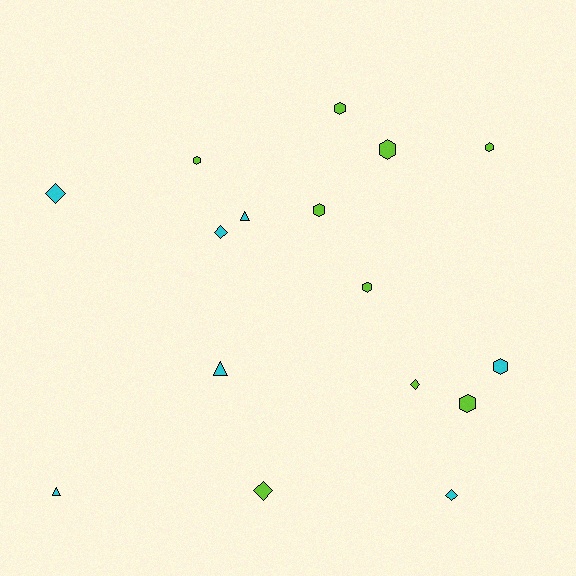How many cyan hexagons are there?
There is 1 cyan hexagon.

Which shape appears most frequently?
Hexagon, with 8 objects.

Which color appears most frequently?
Lime, with 9 objects.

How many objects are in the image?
There are 16 objects.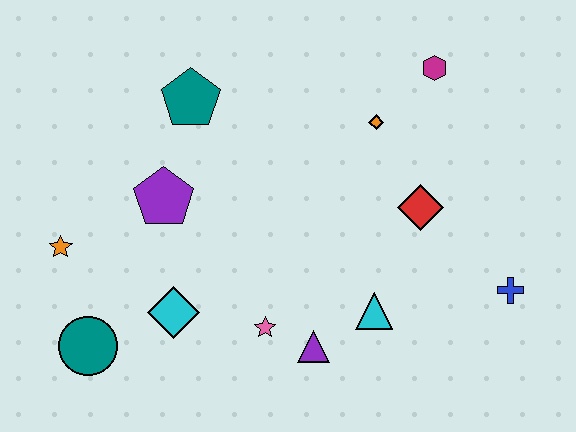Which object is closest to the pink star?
The purple triangle is closest to the pink star.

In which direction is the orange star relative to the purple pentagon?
The orange star is to the left of the purple pentagon.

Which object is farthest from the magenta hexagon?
The teal circle is farthest from the magenta hexagon.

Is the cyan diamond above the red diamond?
No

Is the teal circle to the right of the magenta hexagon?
No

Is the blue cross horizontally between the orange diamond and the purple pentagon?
No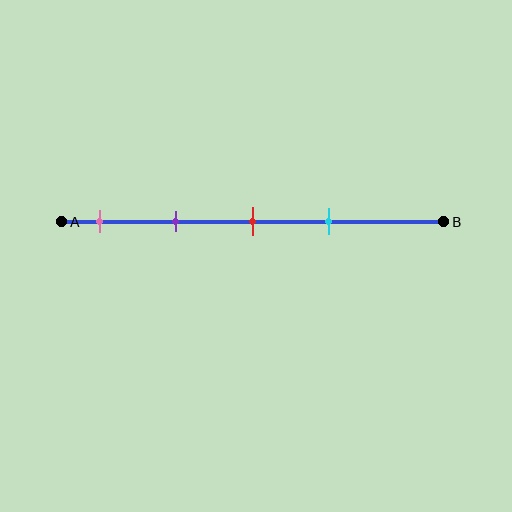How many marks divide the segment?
There are 4 marks dividing the segment.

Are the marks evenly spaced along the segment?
Yes, the marks are approximately evenly spaced.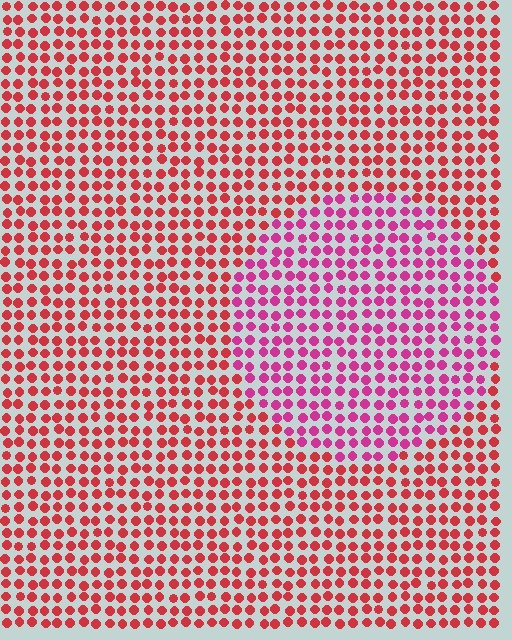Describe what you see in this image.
The image is filled with small red elements in a uniform arrangement. A circle-shaped region is visible where the elements are tinted to a slightly different hue, forming a subtle color boundary.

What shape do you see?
I see a circle.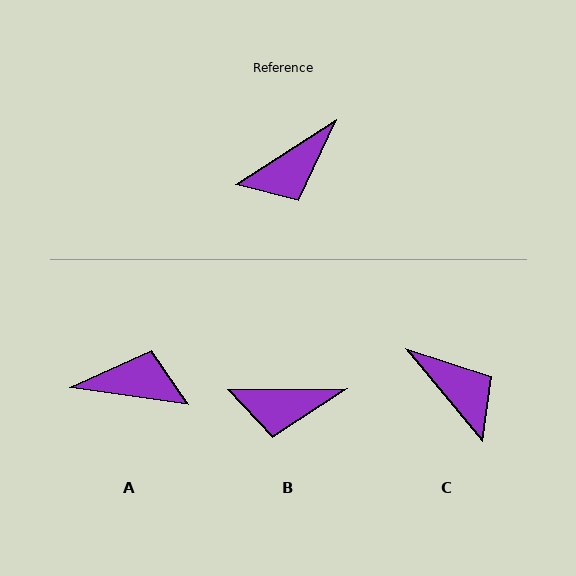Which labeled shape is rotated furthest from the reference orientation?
A, about 139 degrees away.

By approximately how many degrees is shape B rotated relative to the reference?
Approximately 33 degrees clockwise.